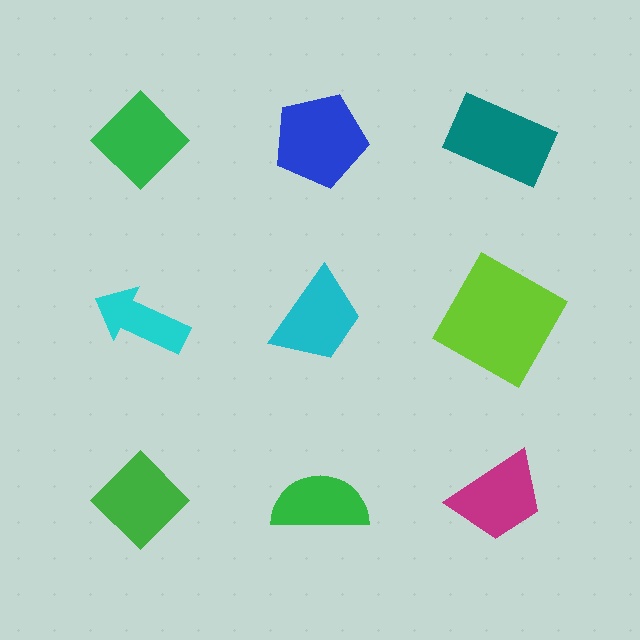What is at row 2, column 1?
A cyan arrow.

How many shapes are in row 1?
3 shapes.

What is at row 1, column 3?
A teal rectangle.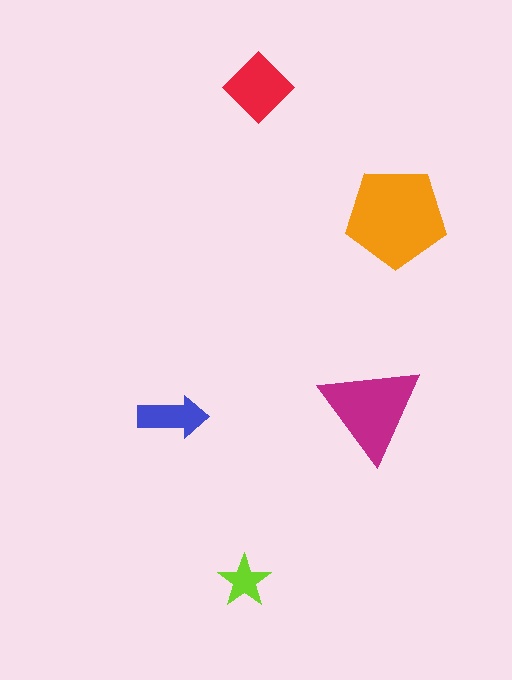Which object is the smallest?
The lime star.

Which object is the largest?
The orange pentagon.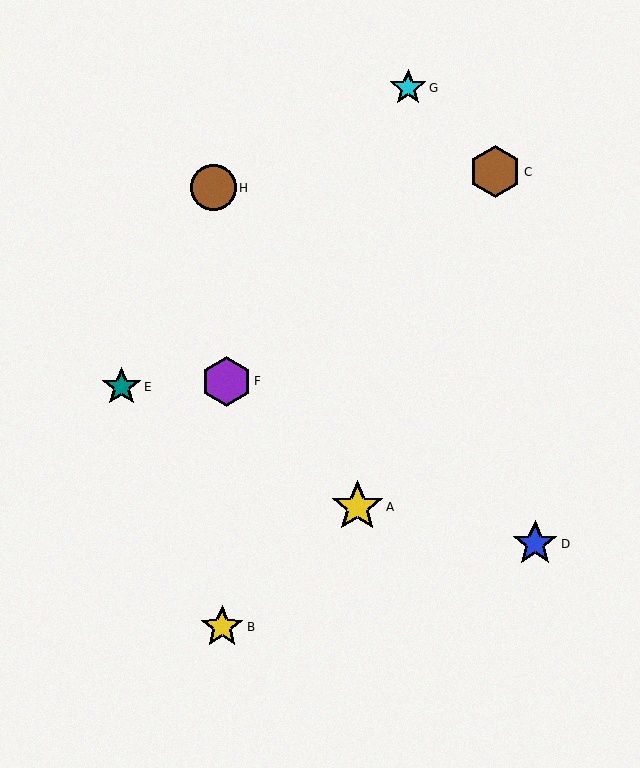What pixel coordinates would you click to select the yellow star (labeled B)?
Click at (222, 627) to select the yellow star B.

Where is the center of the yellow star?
The center of the yellow star is at (222, 627).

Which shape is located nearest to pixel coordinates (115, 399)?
The teal star (labeled E) at (122, 387) is nearest to that location.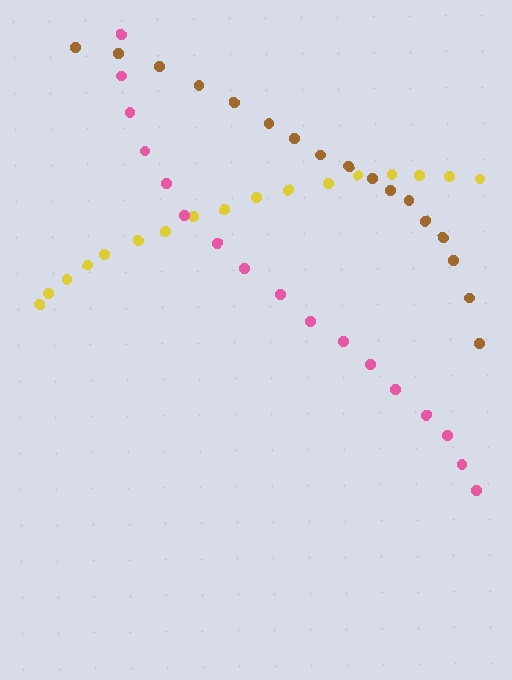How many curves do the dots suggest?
There are 3 distinct paths.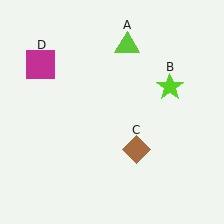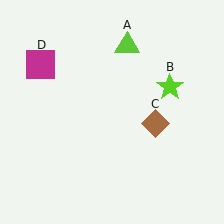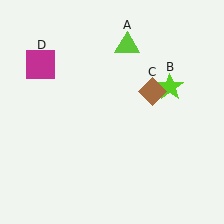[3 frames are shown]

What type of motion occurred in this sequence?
The brown diamond (object C) rotated counterclockwise around the center of the scene.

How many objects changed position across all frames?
1 object changed position: brown diamond (object C).